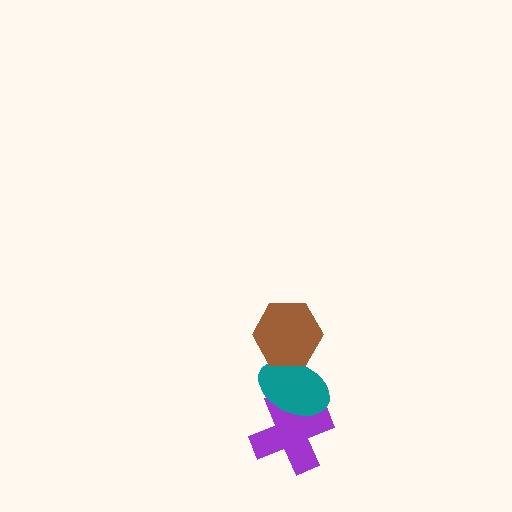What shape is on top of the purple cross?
The teal ellipse is on top of the purple cross.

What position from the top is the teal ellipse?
The teal ellipse is 2nd from the top.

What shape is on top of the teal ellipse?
The brown hexagon is on top of the teal ellipse.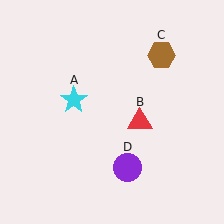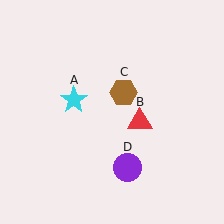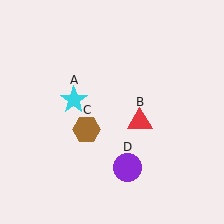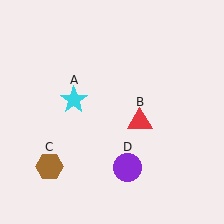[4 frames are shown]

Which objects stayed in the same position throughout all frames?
Cyan star (object A) and red triangle (object B) and purple circle (object D) remained stationary.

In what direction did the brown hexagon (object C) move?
The brown hexagon (object C) moved down and to the left.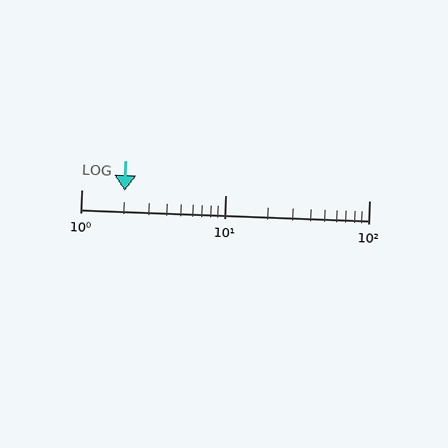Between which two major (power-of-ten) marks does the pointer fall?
The pointer is between 1 and 10.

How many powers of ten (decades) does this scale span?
The scale spans 2 decades, from 1 to 100.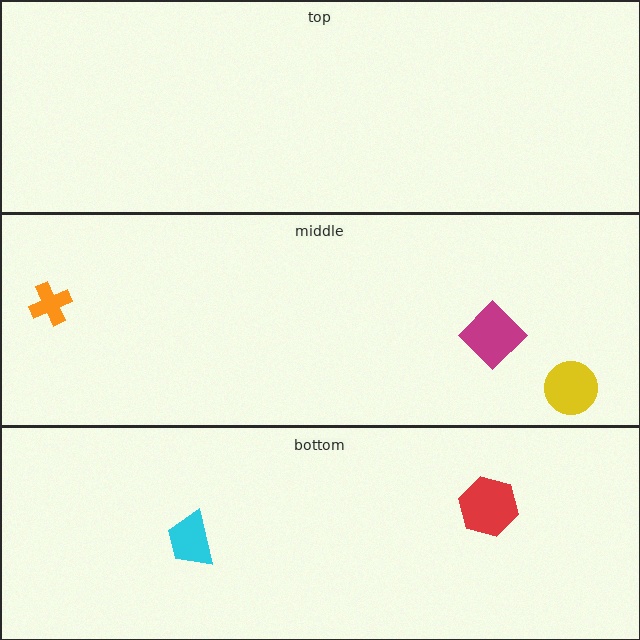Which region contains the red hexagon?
The bottom region.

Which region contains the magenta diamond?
The middle region.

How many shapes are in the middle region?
3.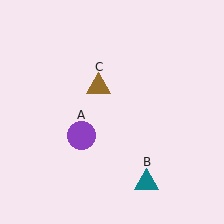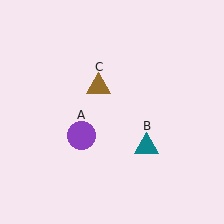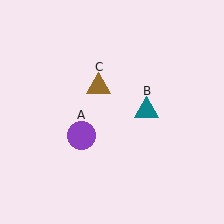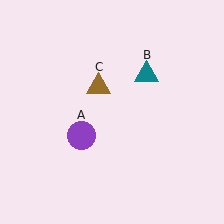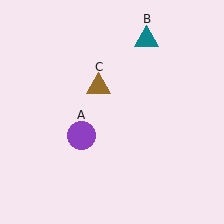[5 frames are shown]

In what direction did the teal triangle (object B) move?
The teal triangle (object B) moved up.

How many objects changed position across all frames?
1 object changed position: teal triangle (object B).